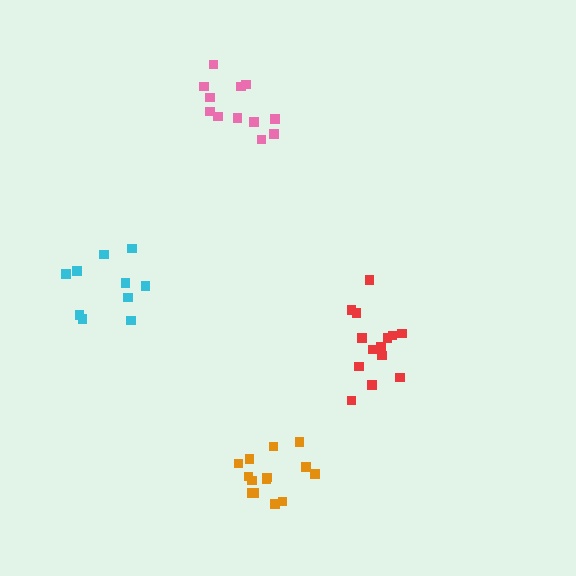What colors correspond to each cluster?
The clusters are colored: cyan, pink, orange, red.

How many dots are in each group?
Group 1: 11 dots, Group 2: 12 dots, Group 3: 14 dots, Group 4: 14 dots (51 total).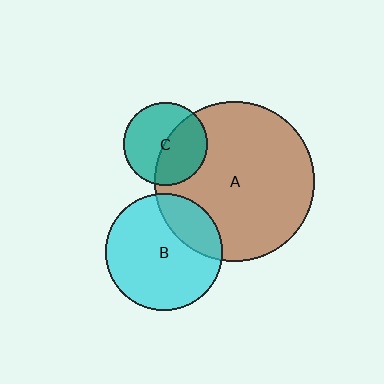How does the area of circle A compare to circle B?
Approximately 1.9 times.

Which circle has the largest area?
Circle A (brown).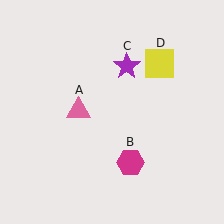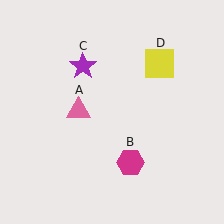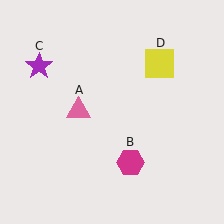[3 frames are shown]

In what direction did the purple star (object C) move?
The purple star (object C) moved left.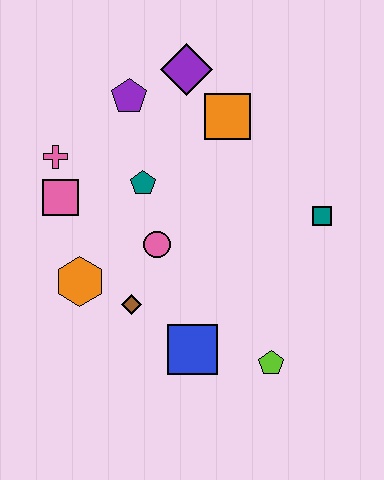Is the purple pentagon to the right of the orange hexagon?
Yes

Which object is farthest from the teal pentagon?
The lime pentagon is farthest from the teal pentagon.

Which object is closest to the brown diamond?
The orange hexagon is closest to the brown diamond.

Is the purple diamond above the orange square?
Yes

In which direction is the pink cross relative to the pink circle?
The pink cross is to the left of the pink circle.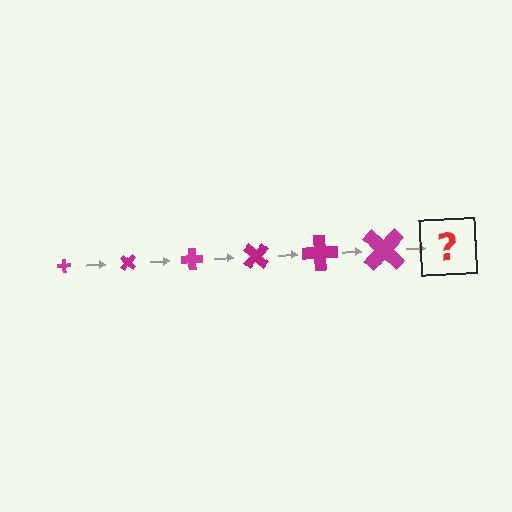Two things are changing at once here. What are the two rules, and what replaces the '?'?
The two rules are that the cross grows larger each step and it rotates 45 degrees each step. The '?' should be a cross, larger than the previous one and rotated 270 degrees from the start.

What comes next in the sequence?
The next element should be a cross, larger than the previous one and rotated 270 degrees from the start.